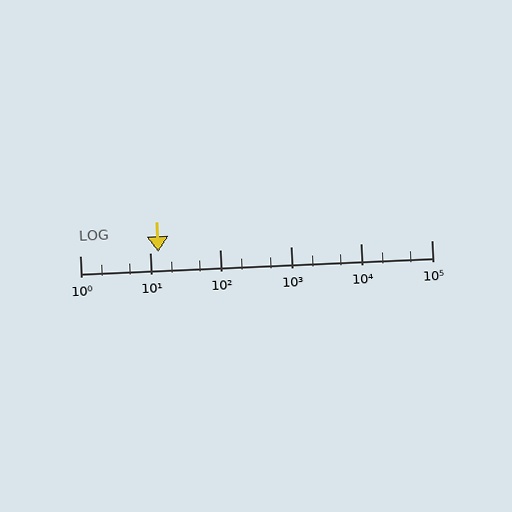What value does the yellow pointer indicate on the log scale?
The pointer indicates approximately 13.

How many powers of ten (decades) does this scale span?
The scale spans 5 decades, from 1 to 100000.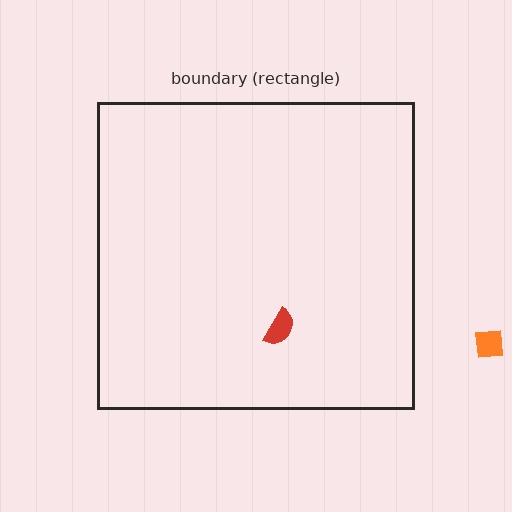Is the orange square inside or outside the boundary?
Outside.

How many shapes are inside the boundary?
1 inside, 1 outside.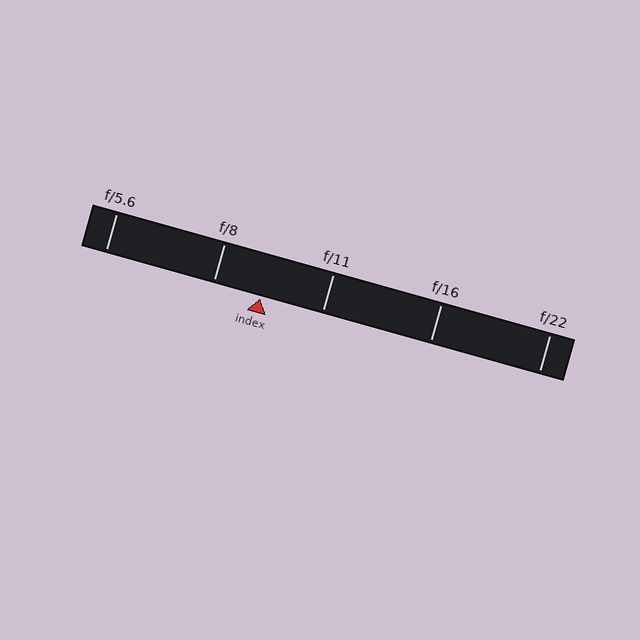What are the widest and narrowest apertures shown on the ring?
The widest aperture shown is f/5.6 and the narrowest is f/22.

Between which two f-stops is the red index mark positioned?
The index mark is between f/8 and f/11.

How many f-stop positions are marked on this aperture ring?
There are 5 f-stop positions marked.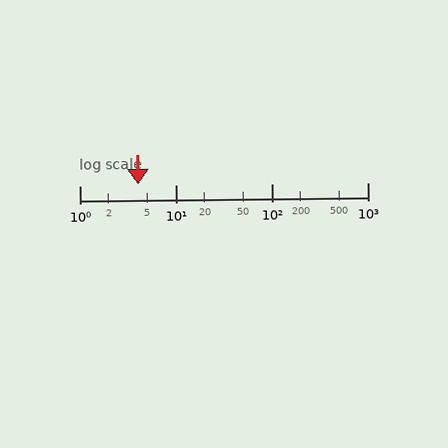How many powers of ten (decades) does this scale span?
The scale spans 3 decades, from 1 to 1000.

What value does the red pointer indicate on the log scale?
The pointer indicates approximately 4.1.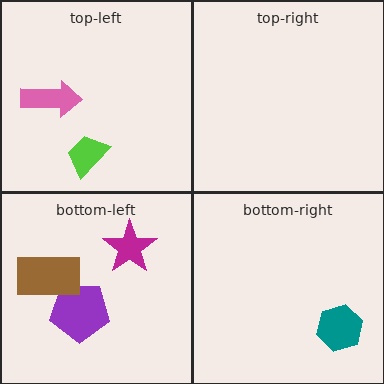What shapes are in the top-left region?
The pink arrow, the lime trapezoid.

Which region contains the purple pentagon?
The bottom-left region.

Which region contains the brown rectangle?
The bottom-left region.